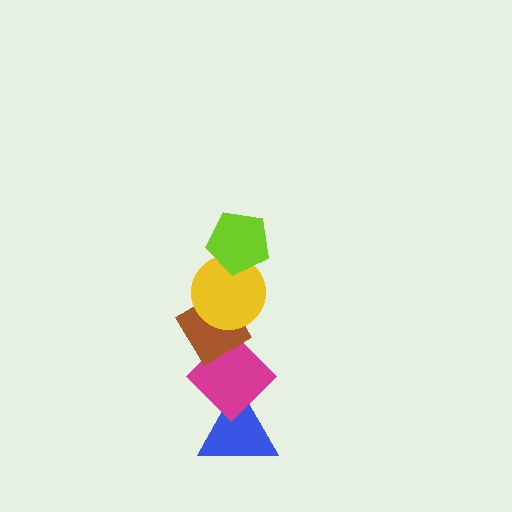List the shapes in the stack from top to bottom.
From top to bottom: the lime pentagon, the yellow circle, the brown diamond, the magenta diamond, the blue triangle.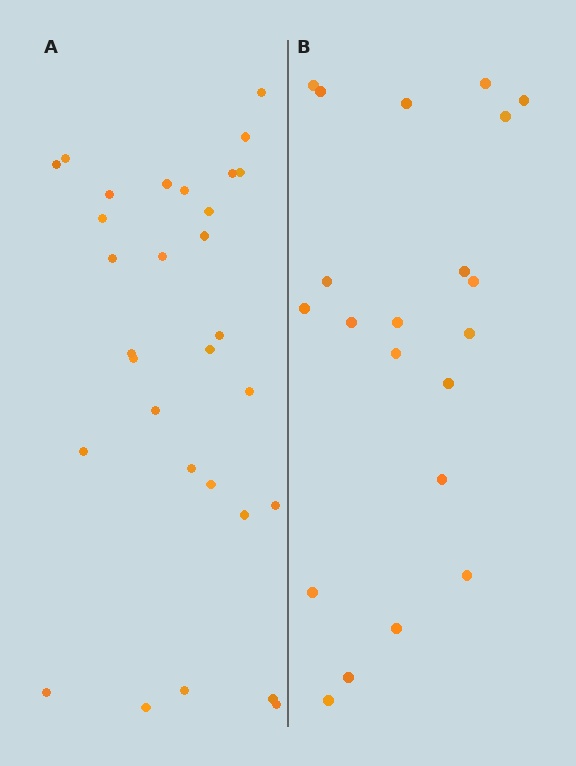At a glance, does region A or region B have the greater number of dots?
Region A (the left region) has more dots.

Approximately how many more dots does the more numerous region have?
Region A has roughly 8 or so more dots than region B.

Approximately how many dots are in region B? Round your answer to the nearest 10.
About 20 dots. (The exact count is 21, which rounds to 20.)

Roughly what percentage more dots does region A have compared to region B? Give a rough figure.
About 45% more.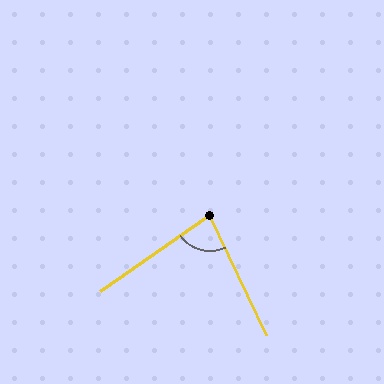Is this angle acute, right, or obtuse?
It is acute.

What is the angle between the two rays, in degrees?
Approximately 81 degrees.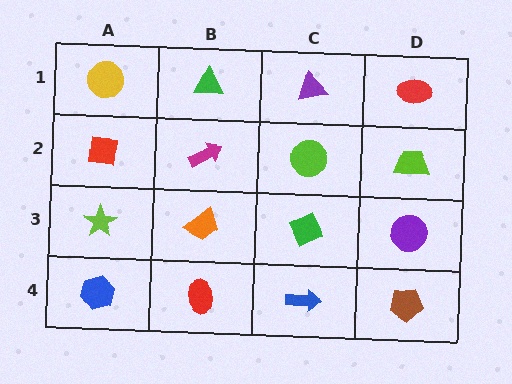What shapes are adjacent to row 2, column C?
A purple triangle (row 1, column C), a green diamond (row 3, column C), a magenta arrow (row 2, column B), a lime trapezoid (row 2, column D).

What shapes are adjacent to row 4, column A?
A lime star (row 3, column A), a red ellipse (row 4, column B).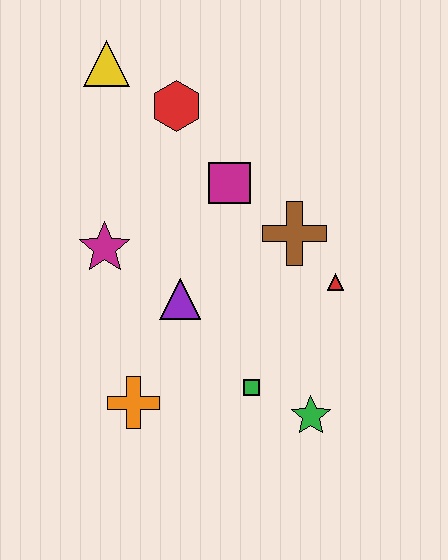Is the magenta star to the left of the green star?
Yes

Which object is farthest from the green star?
The yellow triangle is farthest from the green star.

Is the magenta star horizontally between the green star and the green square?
No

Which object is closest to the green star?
The green square is closest to the green star.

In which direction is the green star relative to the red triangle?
The green star is below the red triangle.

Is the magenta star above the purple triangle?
Yes